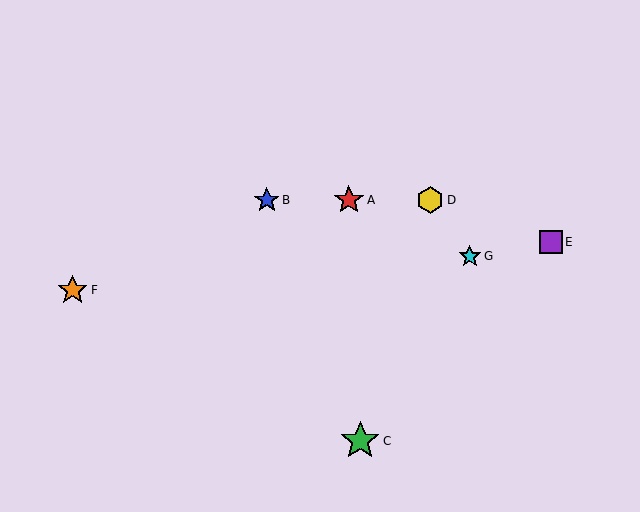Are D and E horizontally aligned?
No, D is at y≈200 and E is at y≈242.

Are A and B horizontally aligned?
Yes, both are at y≈200.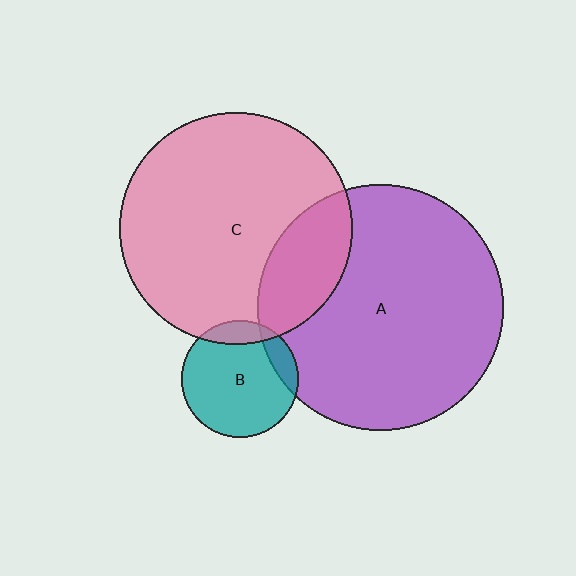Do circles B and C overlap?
Yes.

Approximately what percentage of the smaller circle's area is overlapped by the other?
Approximately 15%.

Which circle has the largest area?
Circle A (purple).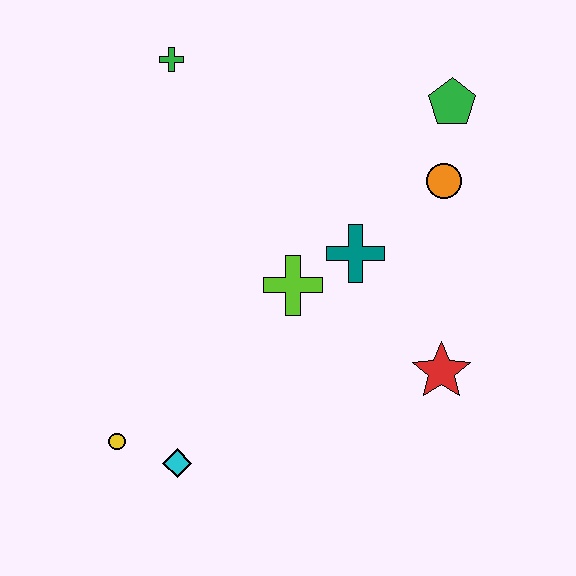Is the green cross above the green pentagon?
Yes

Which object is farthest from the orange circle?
The yellow circle is farthest from the orange circle.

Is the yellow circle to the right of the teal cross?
No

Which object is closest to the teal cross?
The lime cross is closest to the teal cross.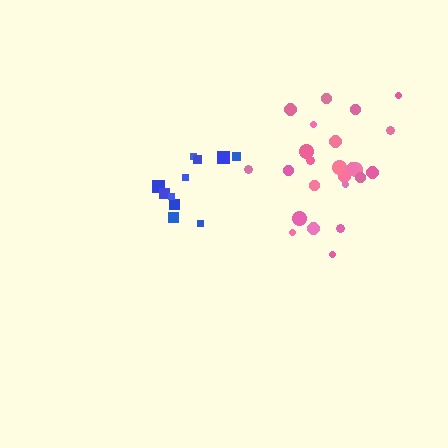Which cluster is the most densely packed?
Blue.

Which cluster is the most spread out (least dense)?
Pink.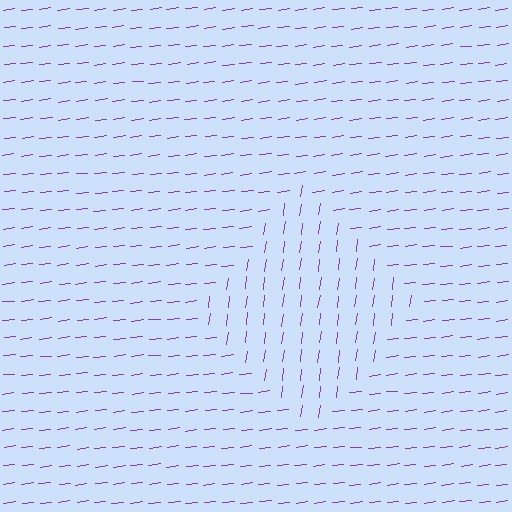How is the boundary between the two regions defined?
The boundary is defined purely by a change in line orientation (approximately 75 degrees difference). All lines are the same color and thickness.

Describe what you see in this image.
The image is filled with small purple line segments. A diamond region in the image has lines oriented differently from the surrounding lines, creating a visible texture boundary.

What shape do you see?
I see a diamond.